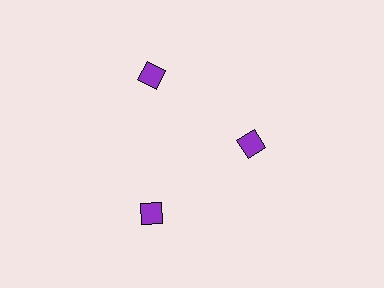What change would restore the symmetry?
The symmetry would be restored by moving it outward, back onto the ring so that all 3 diamonds sit at equal angles and equal distance from the center.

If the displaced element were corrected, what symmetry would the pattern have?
It would have 3-fold rotational symmetry — the pattern would map onto itself every 120 degrees.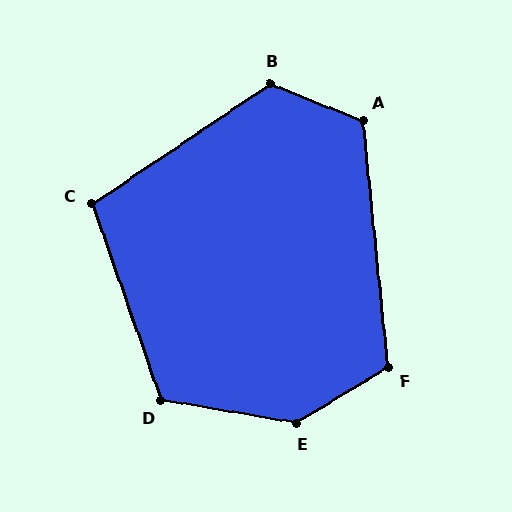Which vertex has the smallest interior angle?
C, at approximately 104 degrees.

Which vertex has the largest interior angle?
E, at approximately 138 degrees.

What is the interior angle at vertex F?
Approximately 116 degrees (obtuse).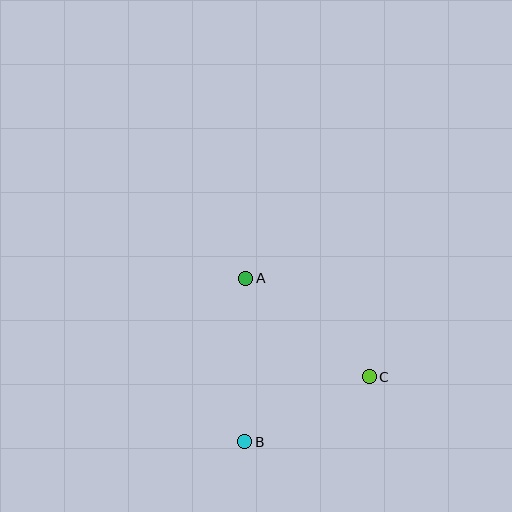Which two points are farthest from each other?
Points A and B are farthest from each other.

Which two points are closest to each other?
Points B and C are closest to each other.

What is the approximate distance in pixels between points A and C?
The distance between A and C is approximately 158 pixels.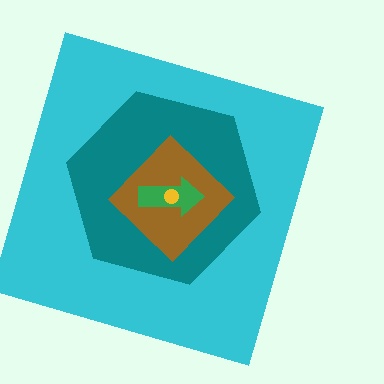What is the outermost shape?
The cyan square.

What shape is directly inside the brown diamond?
The green arrow.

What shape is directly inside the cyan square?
The teal hexagon.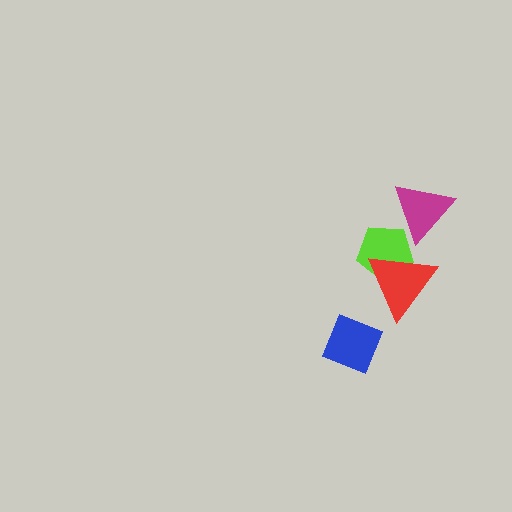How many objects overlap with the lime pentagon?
2 objects overlap with the lime pentagon.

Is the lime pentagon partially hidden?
Yes, it is partially covered by another shape.